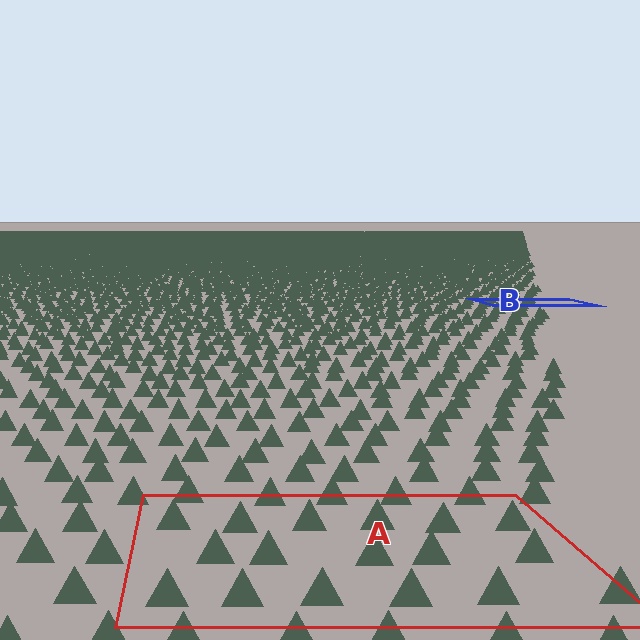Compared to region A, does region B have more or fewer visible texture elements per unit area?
Region B has more texture elements per unit area — they are packed more densely because it is farther away.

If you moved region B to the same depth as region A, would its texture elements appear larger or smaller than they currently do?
They would appear larger. At a closer depth, the same texture elements are projected at a bigger on-screen size.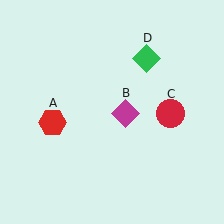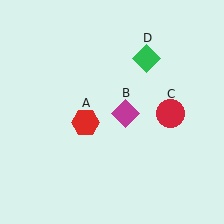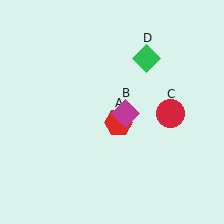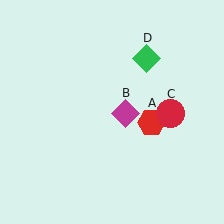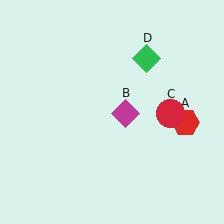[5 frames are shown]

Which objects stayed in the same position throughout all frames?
Magenta diamond (object B) and red circle (object C) and green diamond (object D) remained stationary.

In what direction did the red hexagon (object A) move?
The red hexagon (object A) moved right.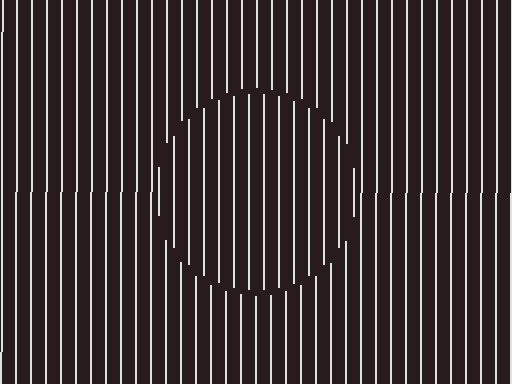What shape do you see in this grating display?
An illusory circle. The interior of the shape contains the same grating, shifted by half a period — the contour is defined by the phase discontinuity where line-ends from the inner and outer gratings abut.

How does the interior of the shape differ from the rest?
The interior of the shape contains the same grating, shifted by half a period — the contour is defined by the phase discontinuity where line-ends from the inner and outer gratings abut.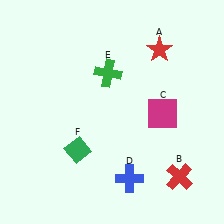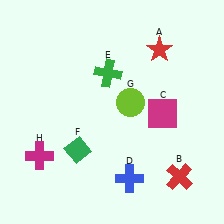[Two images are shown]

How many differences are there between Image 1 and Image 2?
There are 2 differences between the two images.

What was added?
A lime circle (G), a magenta cross (H) were added in Image 2.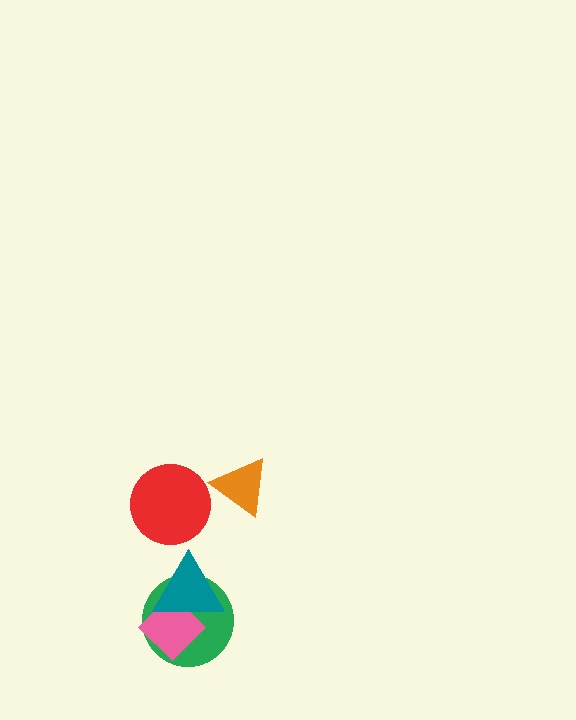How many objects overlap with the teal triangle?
2 objects overlap with the teal triangle.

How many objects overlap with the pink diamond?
2 objects overlap with the pink diamond.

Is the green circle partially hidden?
Yes, it is partially covered by another shape.